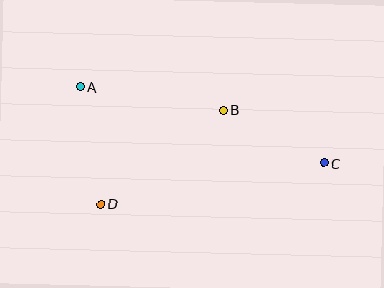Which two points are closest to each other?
Points B and C are closest to each other.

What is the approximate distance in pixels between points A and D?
The distance between A and D is approximately 119 pixels.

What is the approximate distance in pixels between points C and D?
The distance between C and D is approximately 227 pixels.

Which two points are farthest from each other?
Points A and C are farthest from each other.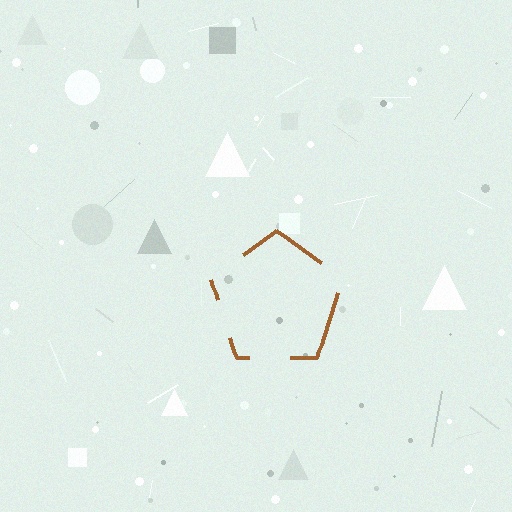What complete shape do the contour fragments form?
The contour fragments form a pentagon.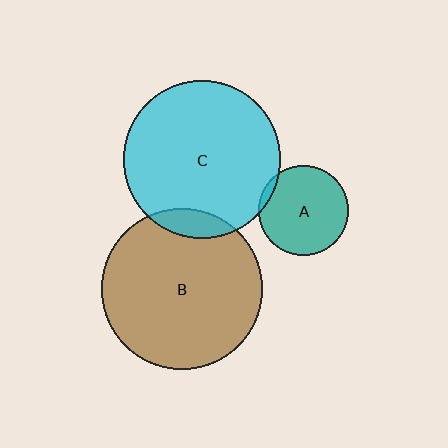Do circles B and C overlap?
Yes.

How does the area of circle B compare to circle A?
Approximately 3.2 times.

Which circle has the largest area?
Circle B (brown).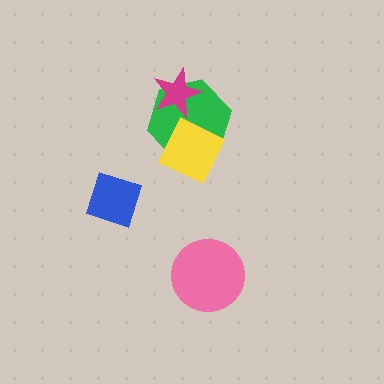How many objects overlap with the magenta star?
1 object overlaps with the magenta star.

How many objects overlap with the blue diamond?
0 objects overlap with the blue diamond.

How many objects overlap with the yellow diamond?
1 object overlaps with the yellow diamond.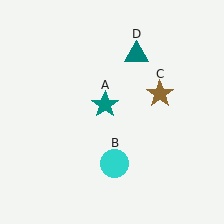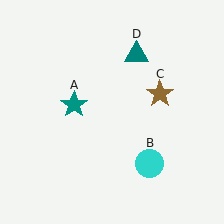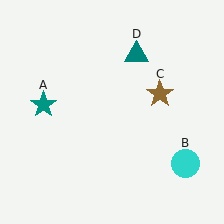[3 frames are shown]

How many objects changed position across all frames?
2 objects changed position: teal star (object A), cyan circle (object B).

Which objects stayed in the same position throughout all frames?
Brown star (object C) and teal triangle (object D) remained stationary.